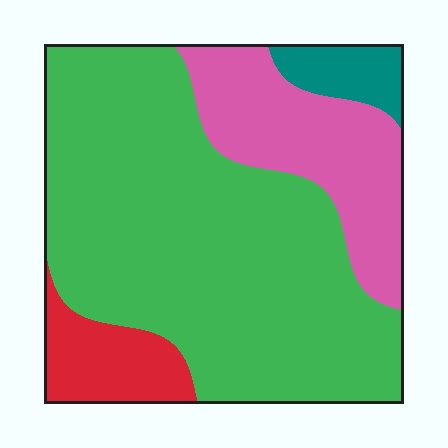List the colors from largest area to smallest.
From largest to smallest: green, pink, red, teal.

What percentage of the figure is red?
Red takes up about one tenth (1/10) of the figure.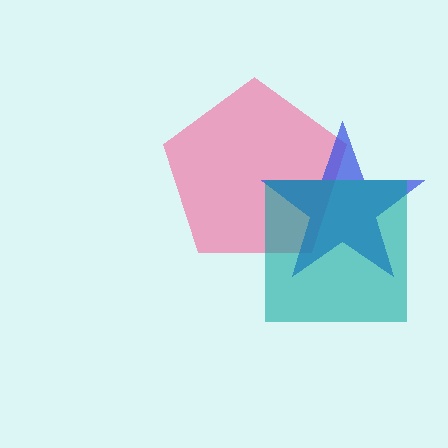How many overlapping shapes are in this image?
There are 3 overlapping shapes in the image.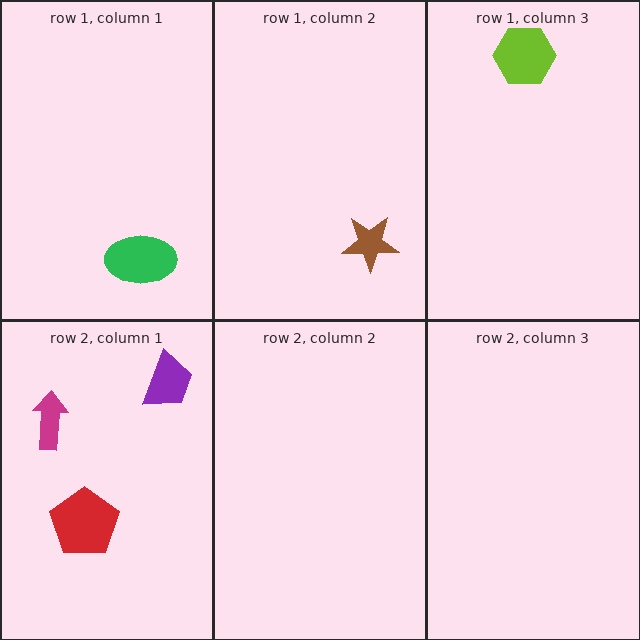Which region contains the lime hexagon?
The row 1, column 3 region.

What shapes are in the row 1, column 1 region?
The green ellipse.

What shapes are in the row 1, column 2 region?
The brown star.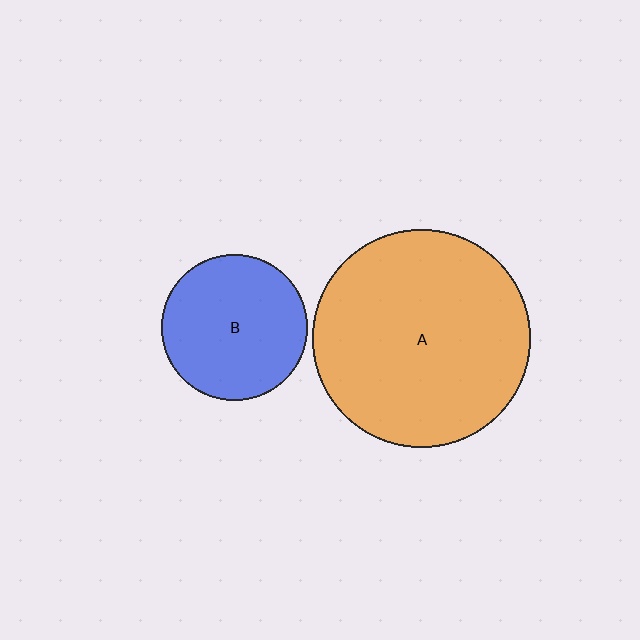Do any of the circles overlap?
No, none of the circles overlap.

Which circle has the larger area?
Circle A (orange).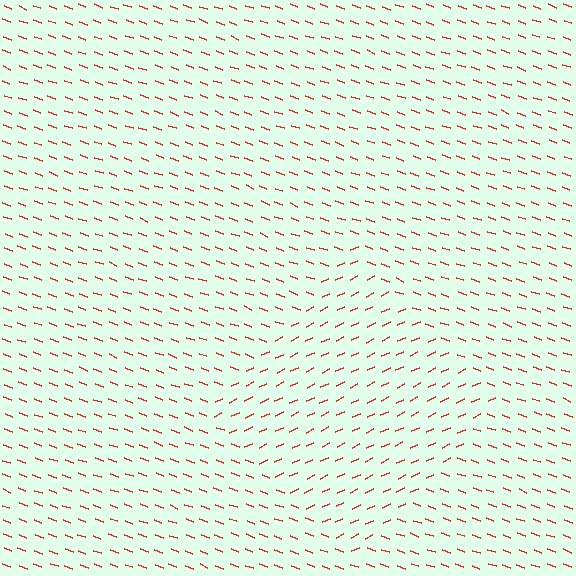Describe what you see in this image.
The image is filled with small red line segments. A diamond region in the image has lines oriented differently from the surrounding lines, creating a visible texture boundary.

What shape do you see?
I see a diamond.